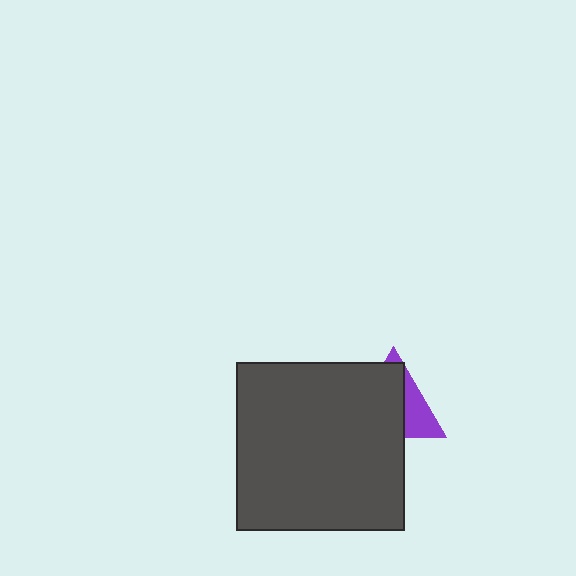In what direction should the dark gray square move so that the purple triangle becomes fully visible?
The dark gray square should move toward the lower-left. That is the shortest direction to clear the overlap and leave the purple triangle fully visible.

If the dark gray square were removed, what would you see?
You would see the complete purple triangle.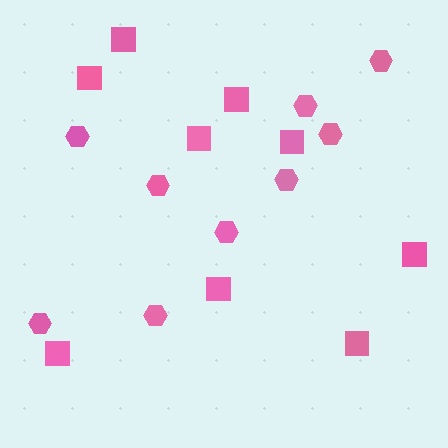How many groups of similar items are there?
There are 2 groups: one group of squares (9) and one group of hexagons (9).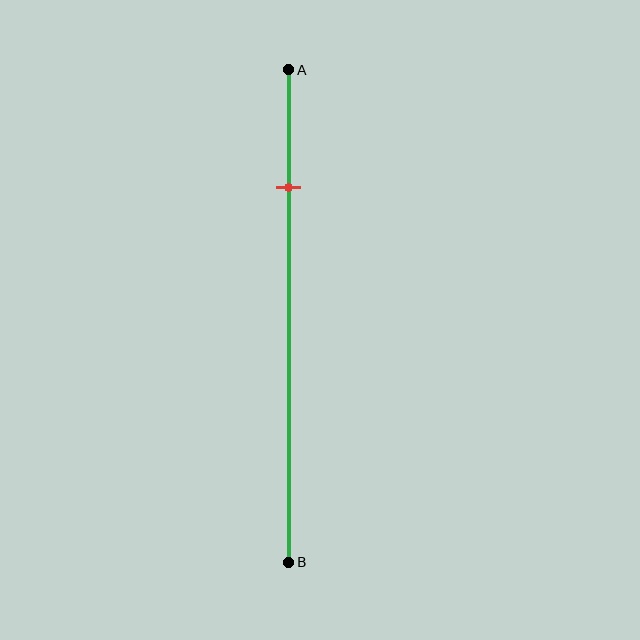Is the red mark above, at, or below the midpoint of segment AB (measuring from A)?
The red mark is above the midpoint of segment AB.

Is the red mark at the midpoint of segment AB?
No, the mark is at about 25% from A, not at the 50% midpoint.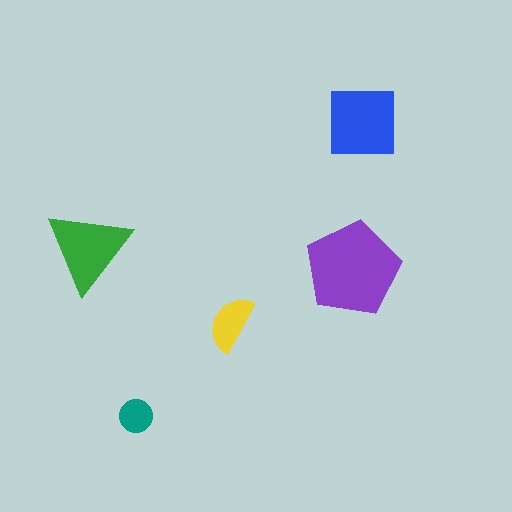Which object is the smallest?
The teal circle.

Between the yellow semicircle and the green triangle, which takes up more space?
The green triangle.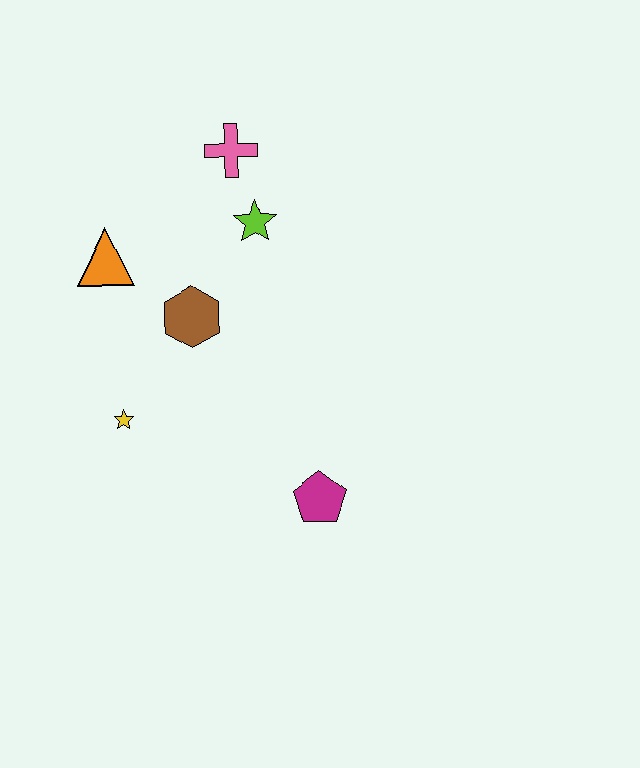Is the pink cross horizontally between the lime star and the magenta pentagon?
No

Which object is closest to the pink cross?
The lime star is closest to the pink cross.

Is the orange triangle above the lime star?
No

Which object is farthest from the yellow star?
The pink cross is farthest from the yellow star.